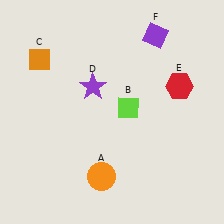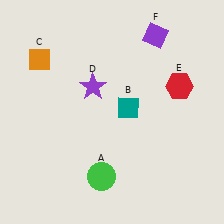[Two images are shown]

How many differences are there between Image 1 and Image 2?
There are 2 differences between the two images.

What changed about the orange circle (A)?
In Image 1, A is orange. In Image 2, it changed to green.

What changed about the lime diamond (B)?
In Image 1, B is lime. In Image 2, it changed to teal.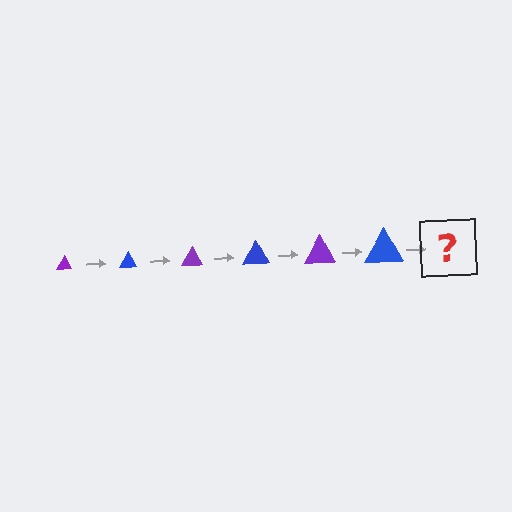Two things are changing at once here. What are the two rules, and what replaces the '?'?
The two rules are that the triangle grows larger each step and the color cycles through purple and blue. The '?' should be a purple triangle, larger than the previous one.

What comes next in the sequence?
The next element should be a purple triangle, larger than the previous one.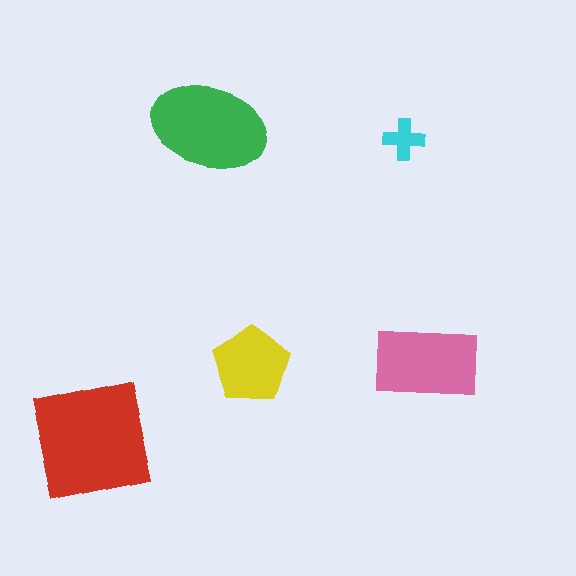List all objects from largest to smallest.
The red square, the green ellipse, the pink rectangle, the yellow pentagon, the cyan cross.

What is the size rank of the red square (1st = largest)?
1st.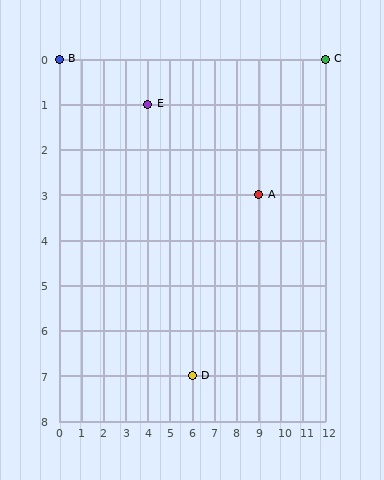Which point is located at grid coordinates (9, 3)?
Point A is at (9, 3).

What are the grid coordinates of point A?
Point A is at grid coordinates (9, 3).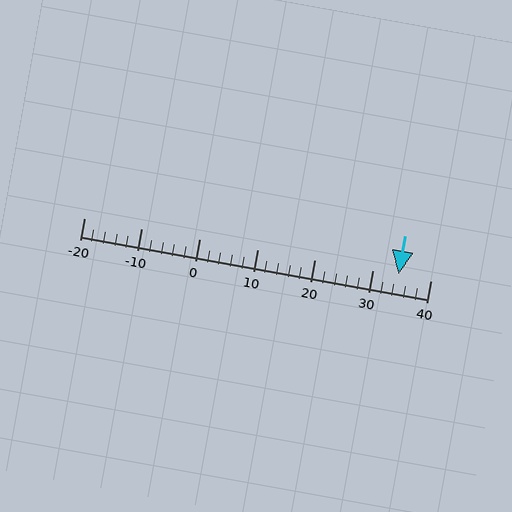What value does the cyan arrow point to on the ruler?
The cyan arrow points to approximately 34.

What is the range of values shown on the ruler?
The ruler shows values from -20 to 40.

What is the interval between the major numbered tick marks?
The major tick marks are spaced 10 units apart.